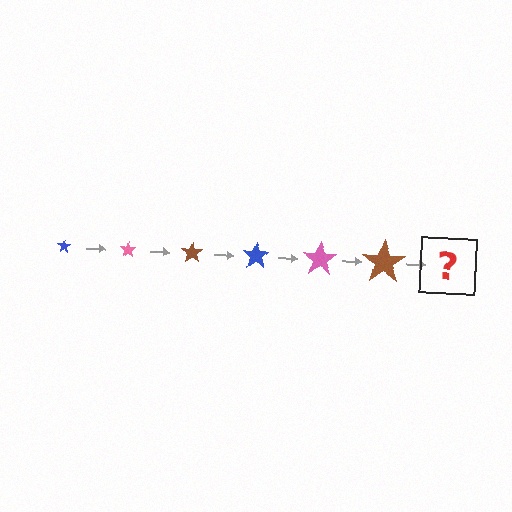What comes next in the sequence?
The next element should be a blue star, larger than the previous one.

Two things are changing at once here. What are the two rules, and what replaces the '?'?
The two rules are that the star grows larger each step and the color cycles through blue, pink, and brown. The '?' should be a blue star, larger than the previous one.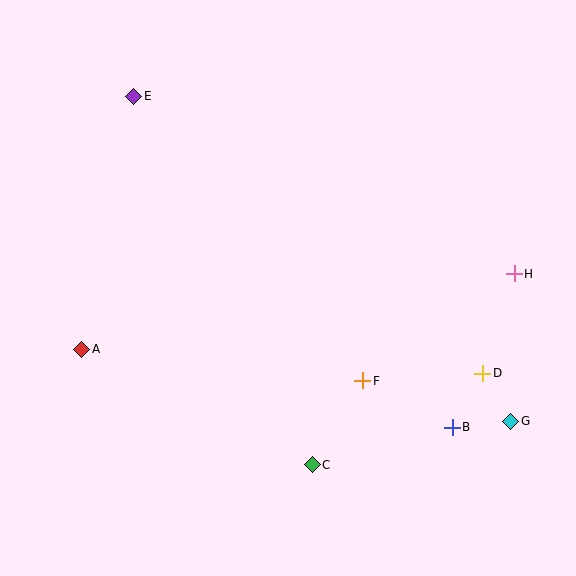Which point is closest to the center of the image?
Point F at (363, 381) is closest to the center.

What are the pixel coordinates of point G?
Point G is at (511, 422).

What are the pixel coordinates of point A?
Point A is at (82, 349).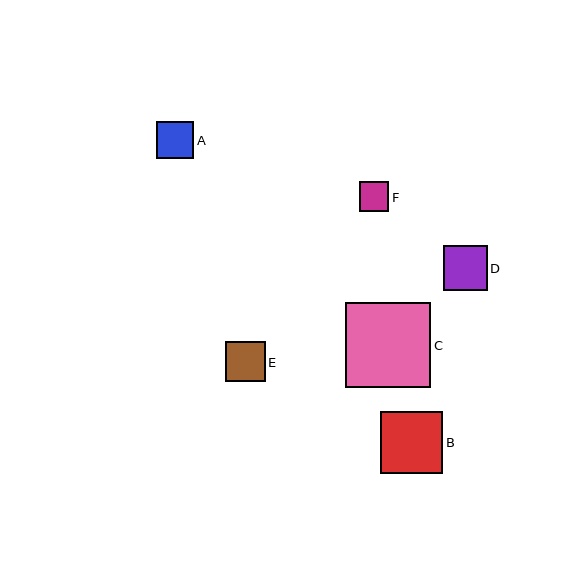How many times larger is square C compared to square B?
Square C is approximately 1.4 times the size of square B.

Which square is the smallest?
Square F is the smallest with a size of approximately 29 pixels.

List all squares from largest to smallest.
From largest to smallest: C, B, D, E, A, F.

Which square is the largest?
Square C is the largest with a size of approximately 85 pixels.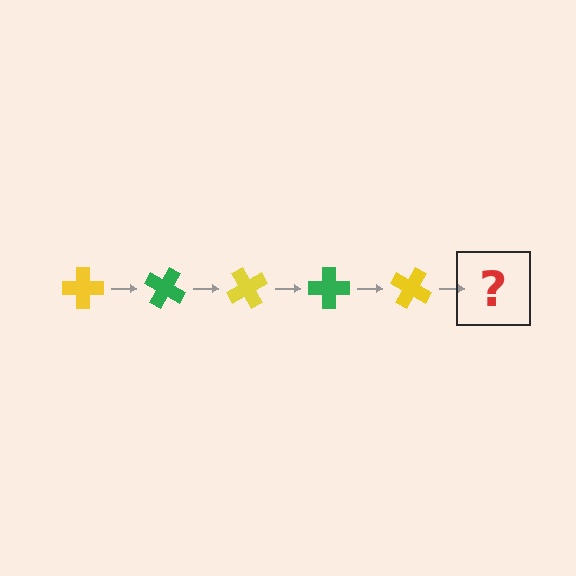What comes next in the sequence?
The next element should be a green cross, rotated 150 degrees from the start.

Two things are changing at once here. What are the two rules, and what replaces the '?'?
The two rules are that it rotates 30 degrees each step and the color cycles through yellow and green. The '?' should be a green cross, rotated 150 degrees from the start.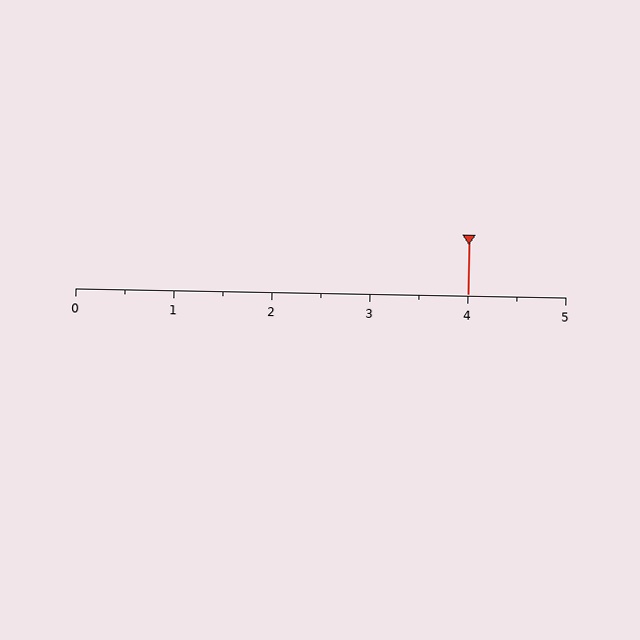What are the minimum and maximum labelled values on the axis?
The axis runs from 0 to 5.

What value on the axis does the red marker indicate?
The marker indicates approximately 4.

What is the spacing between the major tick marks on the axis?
The major ticks are spaced 1 apart.